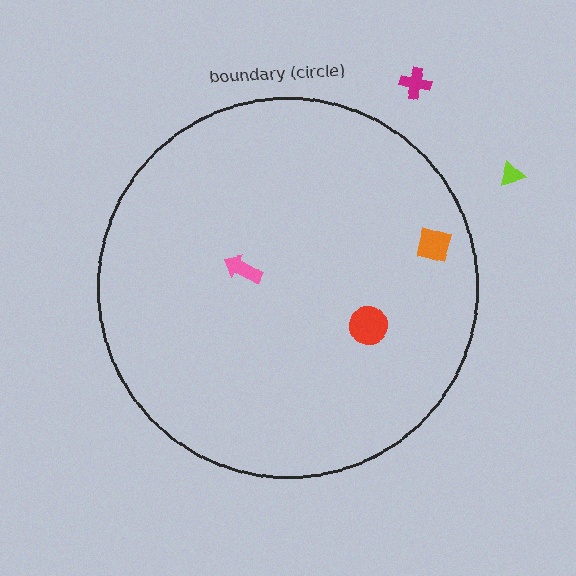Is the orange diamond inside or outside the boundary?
Inside.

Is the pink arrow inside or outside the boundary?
Inside.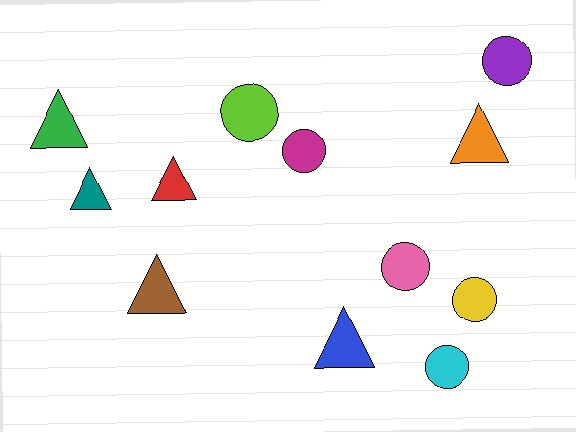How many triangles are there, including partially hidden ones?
There are 6 triangles.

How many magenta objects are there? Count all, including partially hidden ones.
There is 1 magenta object.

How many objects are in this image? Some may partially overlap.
There are 12 objects.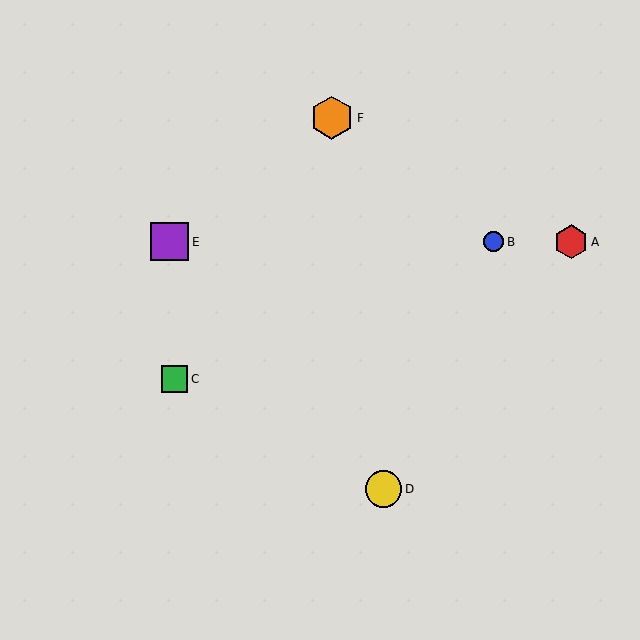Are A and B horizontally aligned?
Yes, both are at y≈242.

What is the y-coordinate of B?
Object B is at y≈242.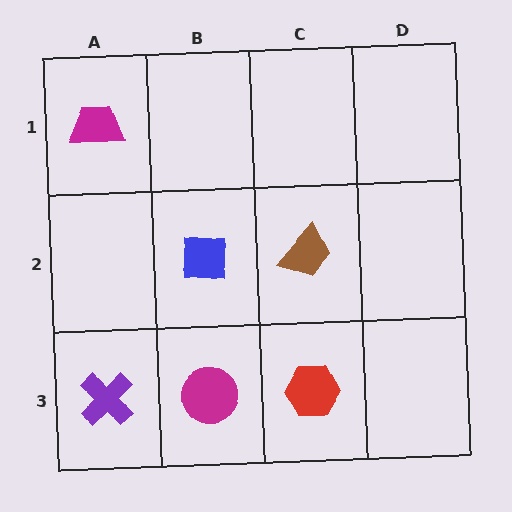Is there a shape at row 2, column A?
No, that cell is empty.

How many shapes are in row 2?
2 shapes.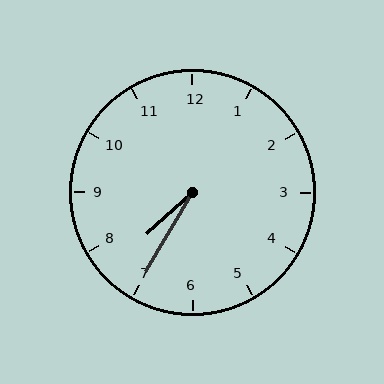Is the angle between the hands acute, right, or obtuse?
It is acute.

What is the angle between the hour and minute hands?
Approximately 18 degrees.